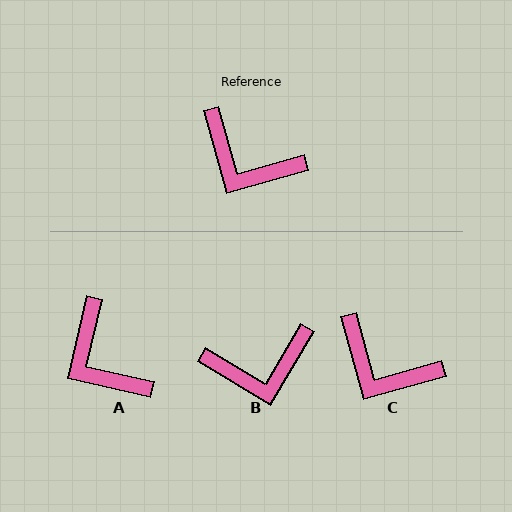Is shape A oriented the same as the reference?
No, it is off by about 28 degrees.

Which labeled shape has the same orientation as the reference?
C.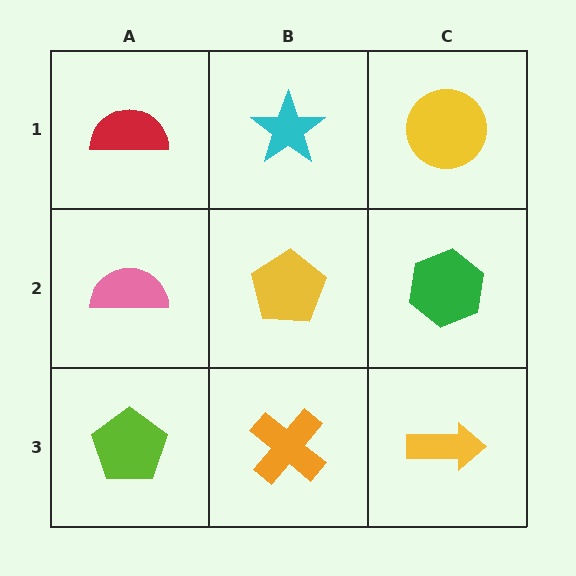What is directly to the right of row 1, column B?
A yellow circle.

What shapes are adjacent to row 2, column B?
A cyan star (row 1, column B), an orange cross (row 3, column B), a pink semicircle (row 2, column A), a green hexagon (row 2, column C).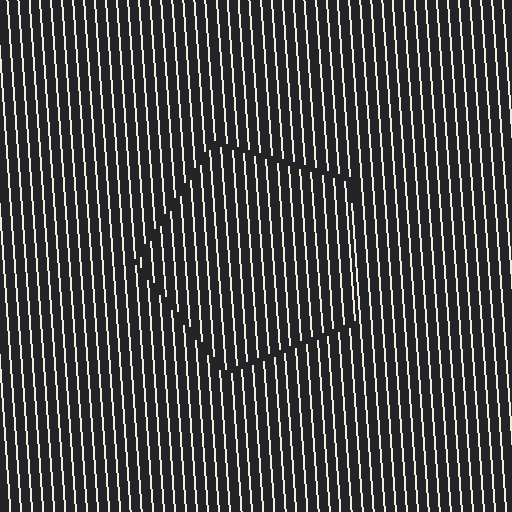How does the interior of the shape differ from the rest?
The interior of the shape contains the same grating, shifted by half a period — the contour is defined by the phase discontinuity where line-ends from the inner and outer gratings abut.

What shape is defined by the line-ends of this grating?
An illusory pentagon. The interior of the shape contains the same grating, shifted by half a period — the contour is defined by the phase discontinuity where line-ends from the inner and outer gratings abut.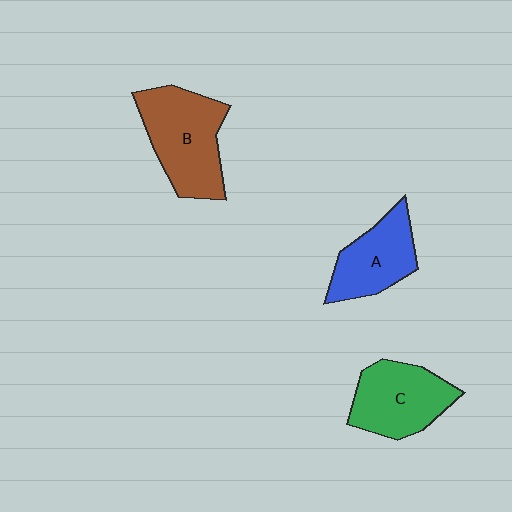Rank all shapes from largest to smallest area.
From largest to smallest: B (brown), C (green), A (blue).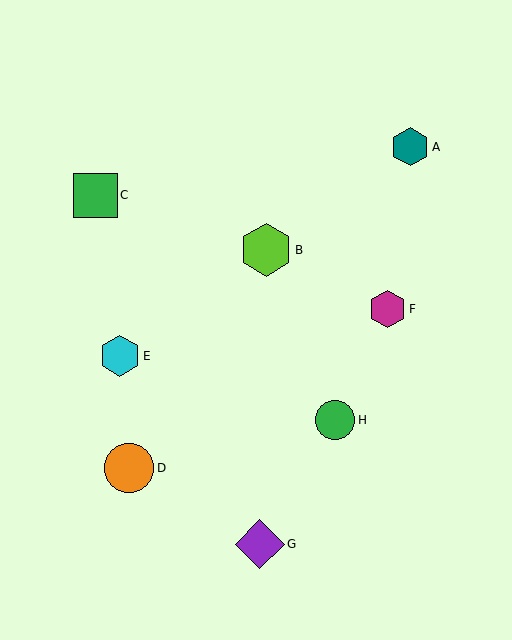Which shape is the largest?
The lime hexagon (labeled B) is the largest.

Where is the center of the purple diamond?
The center of the purple diamond is at (260, 544).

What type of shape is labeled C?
Shape C is a green square.